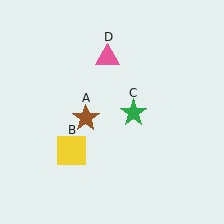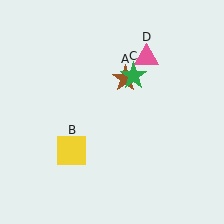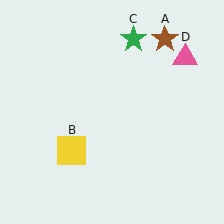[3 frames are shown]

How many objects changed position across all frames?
3 objects changed position: brown star (object A), green star (object C), pink triangle (object D).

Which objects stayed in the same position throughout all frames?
Yellow square (object B) remained stationary.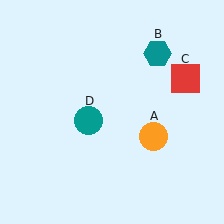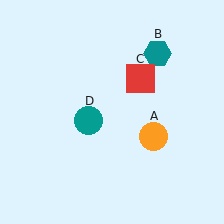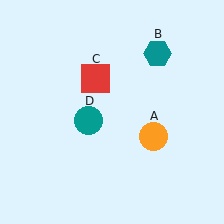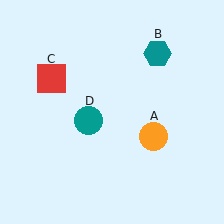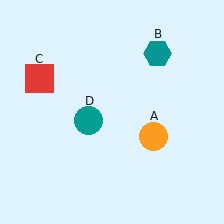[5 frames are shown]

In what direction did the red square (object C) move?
The red square (object C) moved left.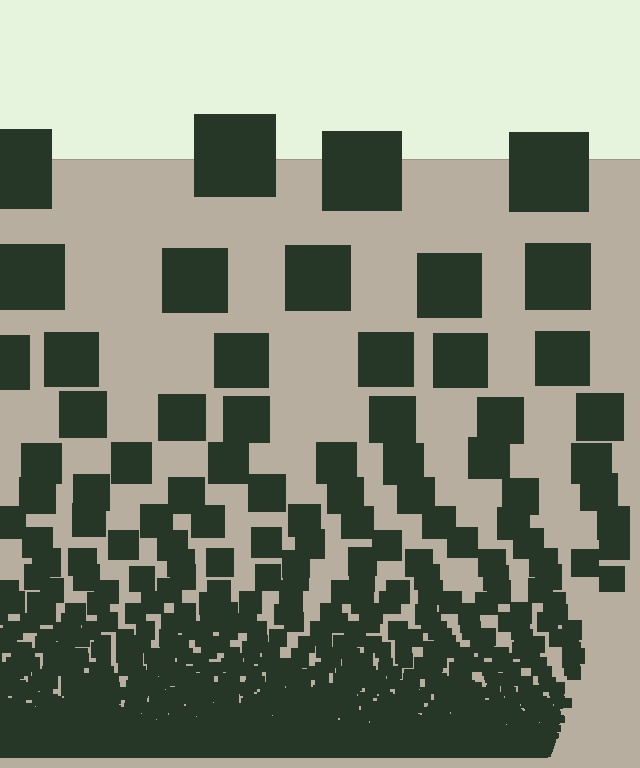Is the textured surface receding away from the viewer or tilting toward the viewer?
The surface appears to tilt toward the viewer. Texture elements get larger and sparser toward the top.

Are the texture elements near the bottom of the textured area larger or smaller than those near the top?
Smaller. The gradient is inverted — elements near the bottom are smaller and denser.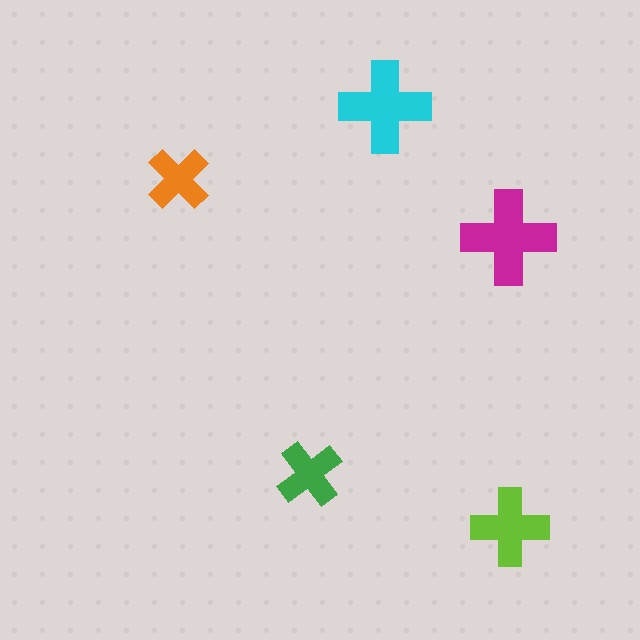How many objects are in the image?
There are 5 objects in the image.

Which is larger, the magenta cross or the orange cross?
The magenta one.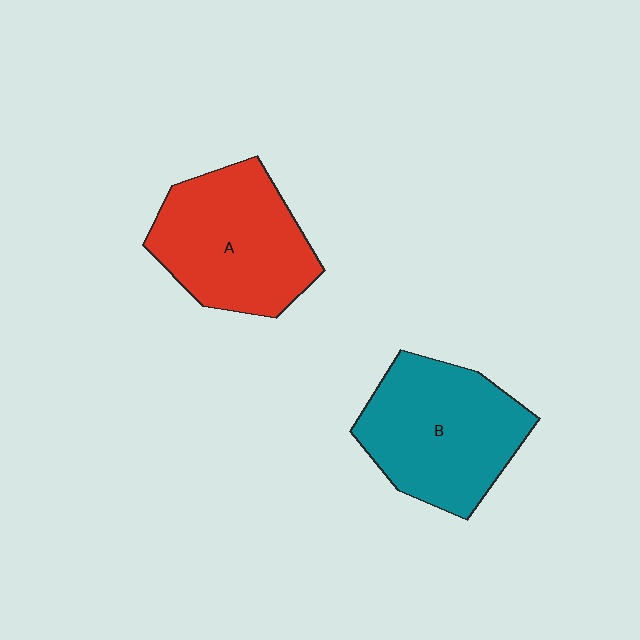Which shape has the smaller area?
Shape A (red).